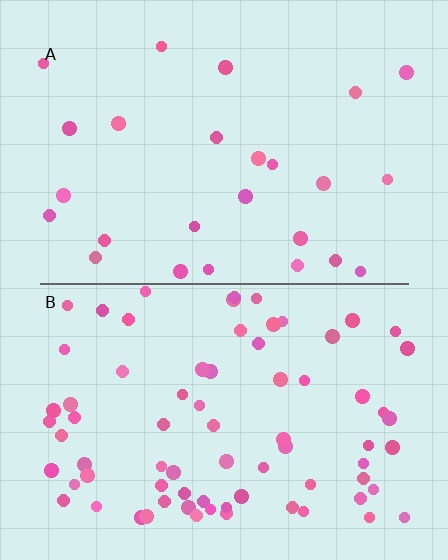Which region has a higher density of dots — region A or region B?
B (the bottom).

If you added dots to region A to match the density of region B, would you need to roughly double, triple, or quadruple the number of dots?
Approximately triple.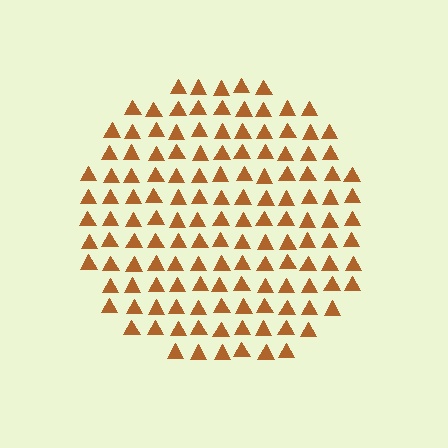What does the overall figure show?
The overall figure shows a circle.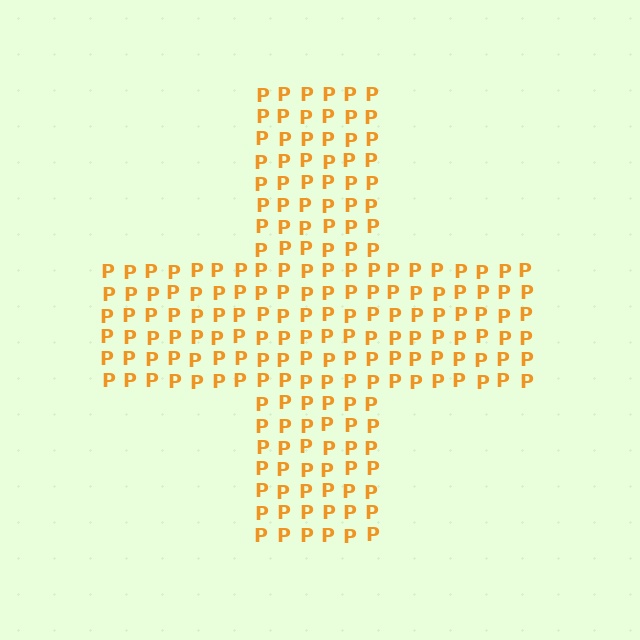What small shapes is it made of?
It is made of small letter P's.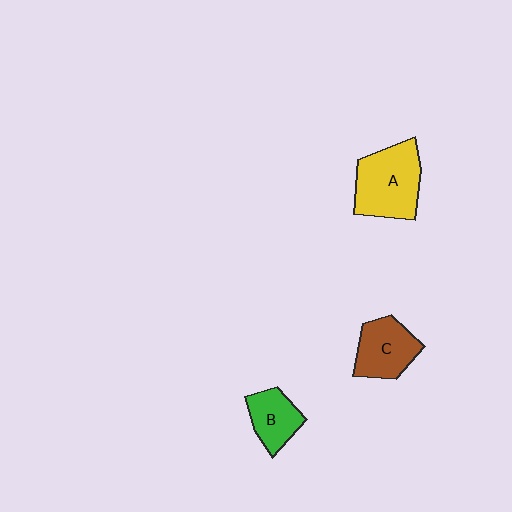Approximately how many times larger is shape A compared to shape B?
Approximately 1.8 times.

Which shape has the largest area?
Shape A (yellow).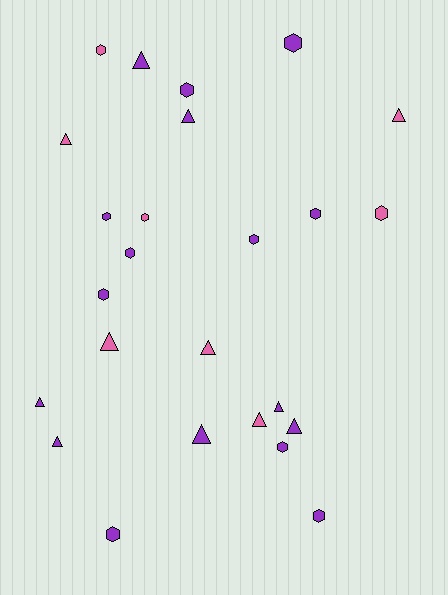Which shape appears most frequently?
Hexagon, with 13 objects.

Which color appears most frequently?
Purple, with 17 objects.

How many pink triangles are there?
There are 5 pink triangles.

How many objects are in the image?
There are 25 objects.